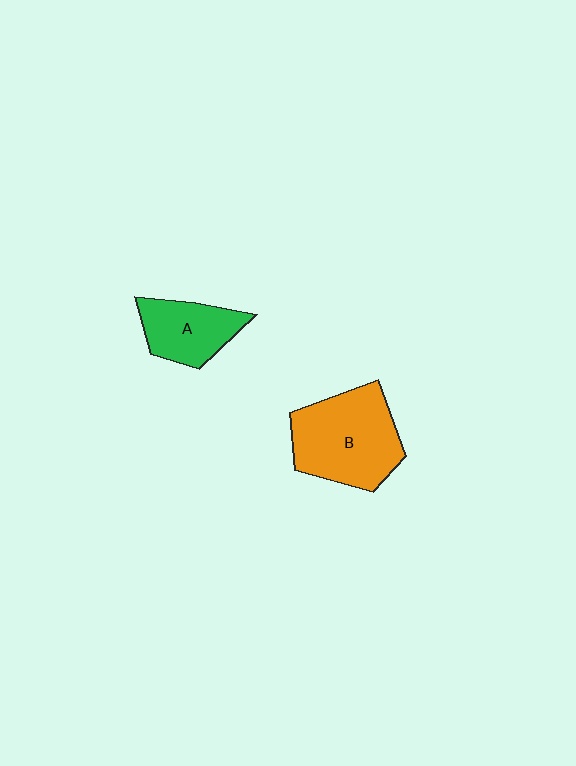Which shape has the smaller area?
Shape A (green).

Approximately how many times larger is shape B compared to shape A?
Approximately 1.7 times.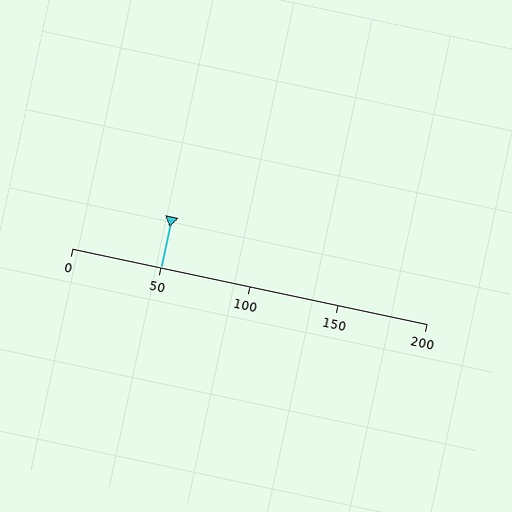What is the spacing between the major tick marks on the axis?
The major ticks are spaced 50 apart.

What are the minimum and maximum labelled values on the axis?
The axis runs from 0 to 200.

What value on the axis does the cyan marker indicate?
The marker indicates approximately 50.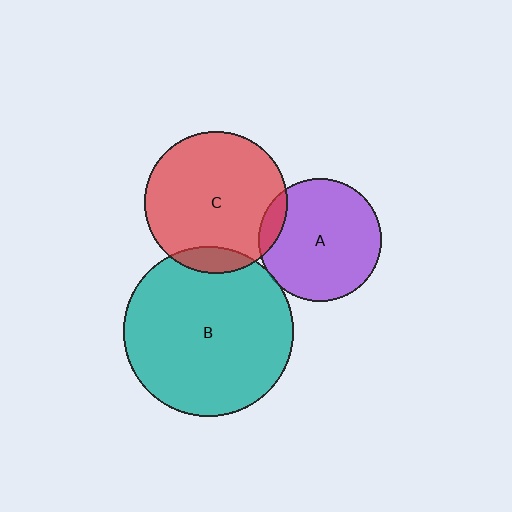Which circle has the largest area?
Circle B (teal).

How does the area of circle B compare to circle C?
Approximately 1.4 times.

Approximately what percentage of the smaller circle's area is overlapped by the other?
Approximately 10%.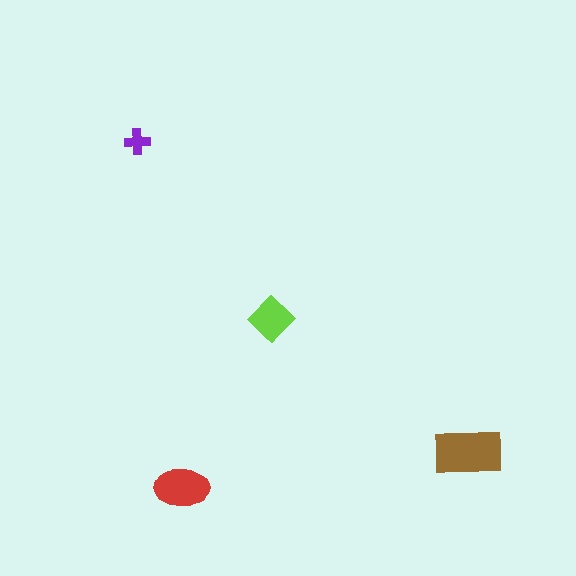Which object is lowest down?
The red ellipse is bottommost.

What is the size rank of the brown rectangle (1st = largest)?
1st.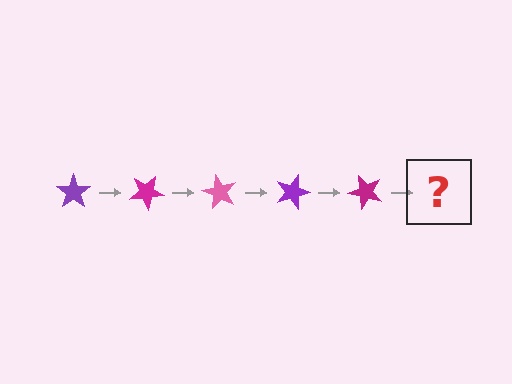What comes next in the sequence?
The next element should be a pink star, rotated 150 degrees from the start.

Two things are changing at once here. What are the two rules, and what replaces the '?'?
The two rules are that it rotates 30 degrees each step and the color cycles through purple, magenta, and pink. The '?' should be a pink star, rotated 150 degrees from the start.